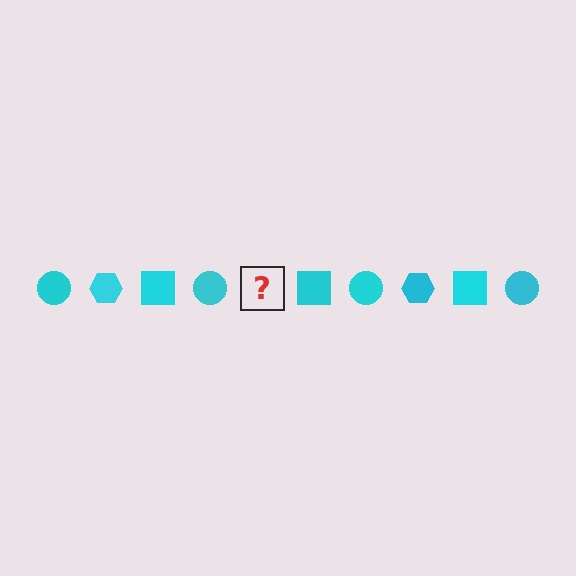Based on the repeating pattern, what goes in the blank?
The blank should be a cyan hexagon.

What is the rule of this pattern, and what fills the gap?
The rule is that the pattern cycles through circle, hexagon, square shapes in cyan. The gap should be filled with a cyan hexagon.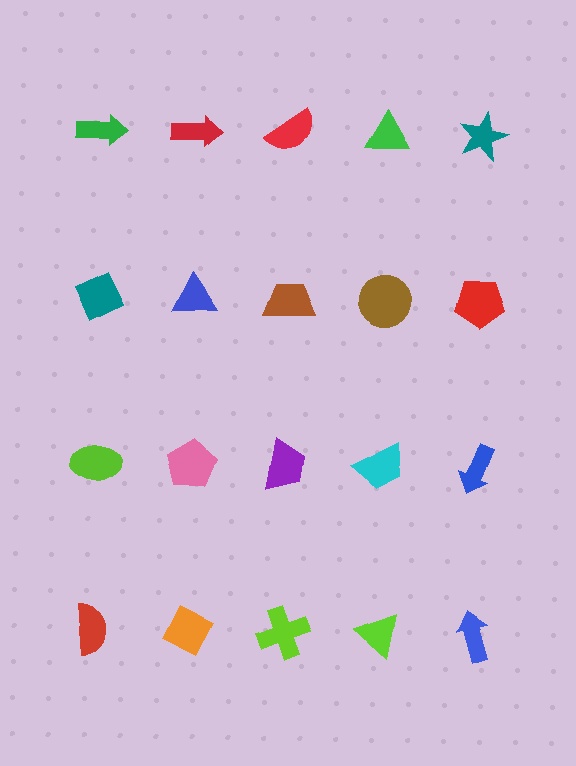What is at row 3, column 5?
A blue arrow.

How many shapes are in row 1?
5 shapes.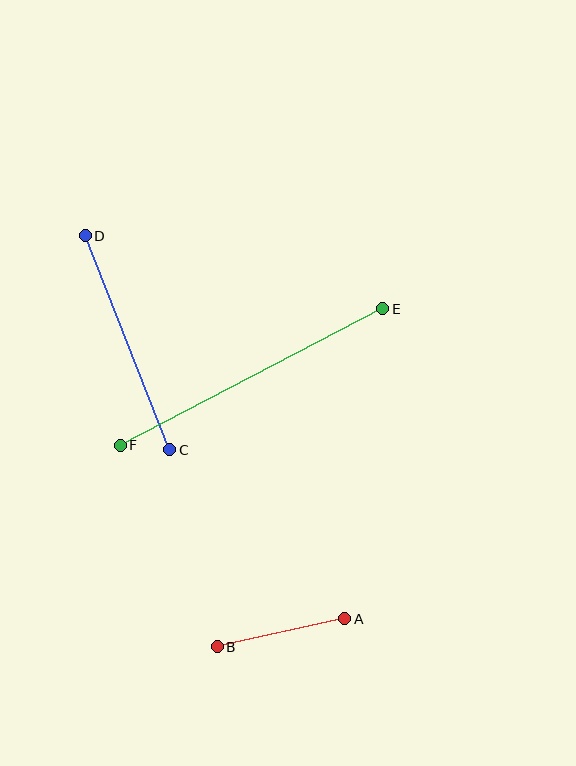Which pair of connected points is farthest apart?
Points E and F are farthest apart.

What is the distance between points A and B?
The distance is approximately 131 pixels.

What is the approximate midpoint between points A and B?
The midpoint is at approximately (281, 633) pixels.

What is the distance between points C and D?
The distance is approximately 230 pixels.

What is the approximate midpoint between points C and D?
The midpoint is at approximately (128, 343) pixels.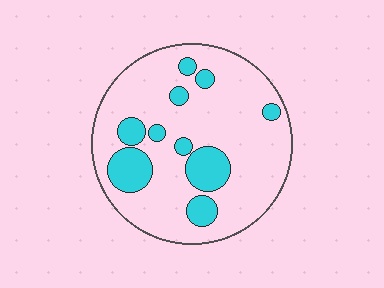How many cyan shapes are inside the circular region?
10.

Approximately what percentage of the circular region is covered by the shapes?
Approximately 20%.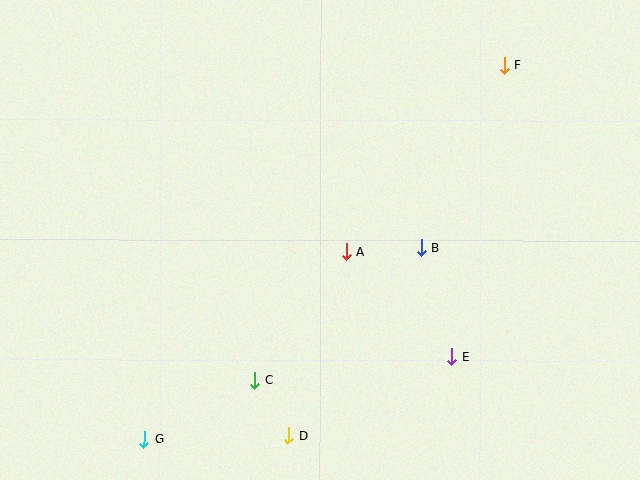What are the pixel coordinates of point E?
Point E is at (451, 357).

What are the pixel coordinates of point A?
Point A is at (346, 252).